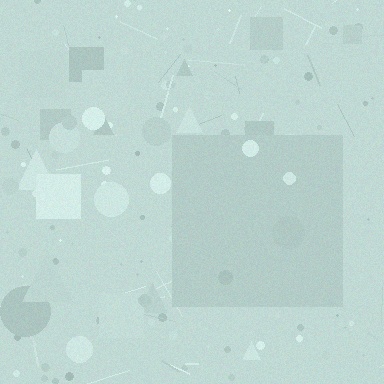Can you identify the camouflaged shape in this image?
The camouflaged shape is a square.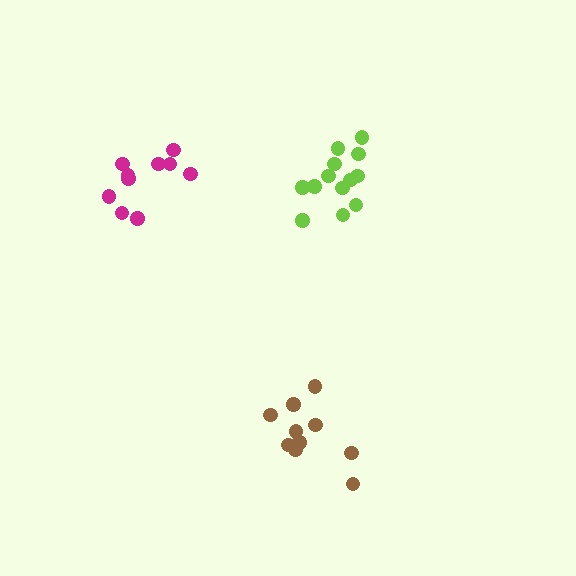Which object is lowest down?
The brown cluster is bottommost.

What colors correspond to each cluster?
The clusters are colored: lime, magenta, brown.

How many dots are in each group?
Group 1: 13 dots, Group 2: 10 dots, Group 3: 10 dots (33 total).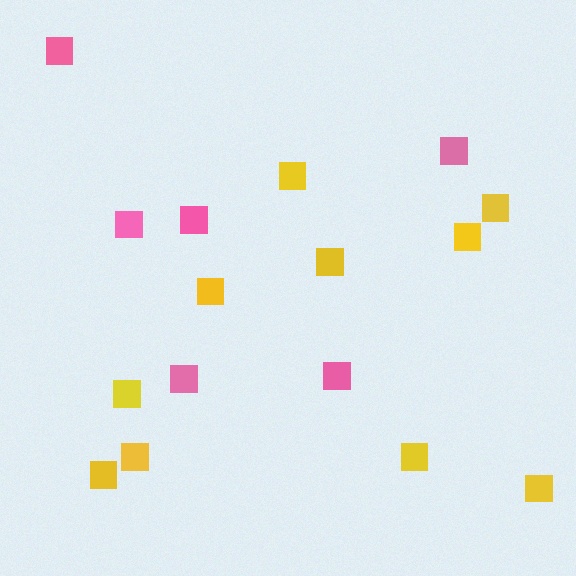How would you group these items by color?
There are 2 groups: one group of yellow squares (10) and one group of pink squares (6).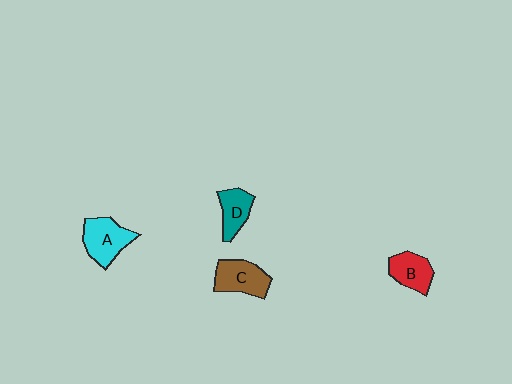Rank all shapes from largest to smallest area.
From largest to smallest: A (cyan), C (brown), B (red), D (teal).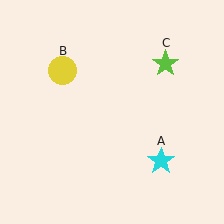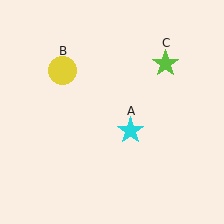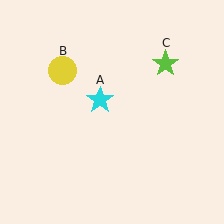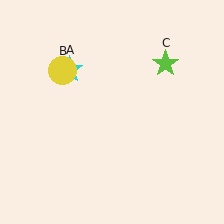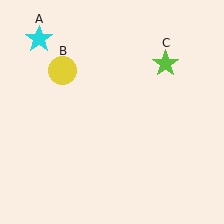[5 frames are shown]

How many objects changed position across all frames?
1 object changed position: cyan star (object A).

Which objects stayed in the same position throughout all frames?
Yellow circle (object B) and lime star (object C) remained stationary.